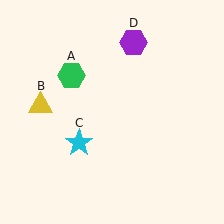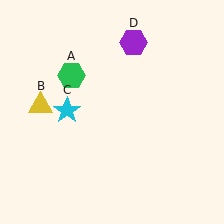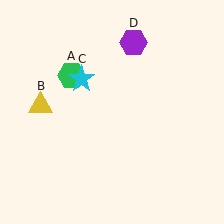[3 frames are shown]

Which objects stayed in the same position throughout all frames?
Green hexagon (object A) and yellow triangle (object B) and purple hexagon (object D) remained stationary.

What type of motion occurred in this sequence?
The cyan star (object C) rotated clockwise around the center of the scene.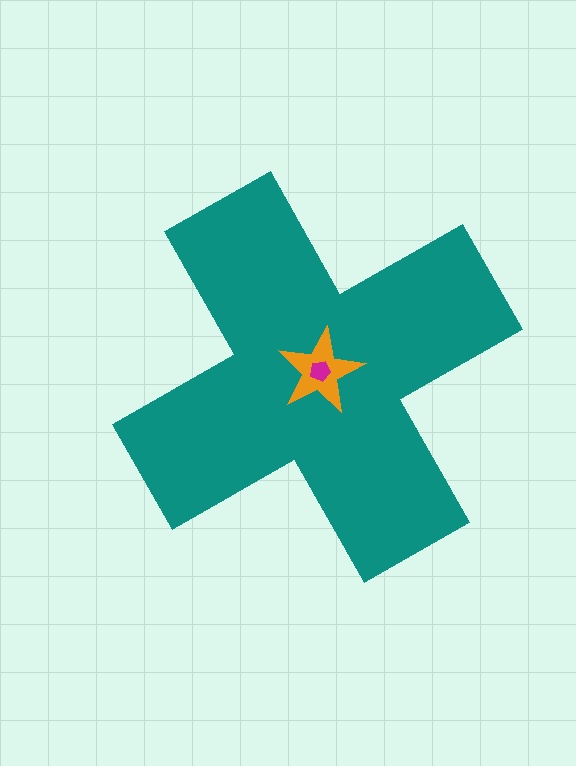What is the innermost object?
The magenta pentagon.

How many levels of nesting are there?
3.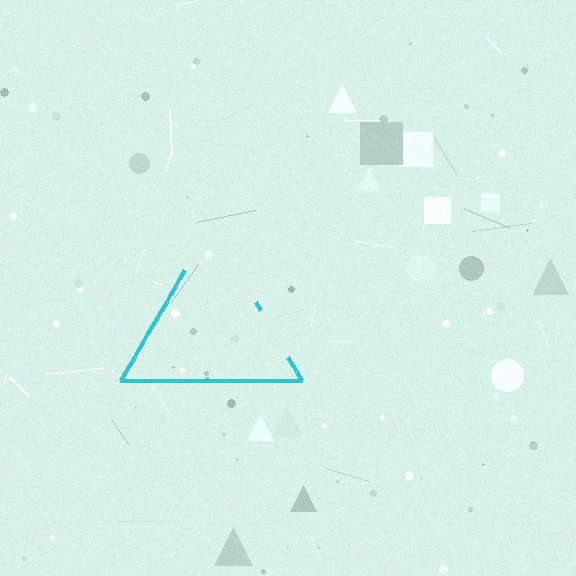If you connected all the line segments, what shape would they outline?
They would outline a triangle.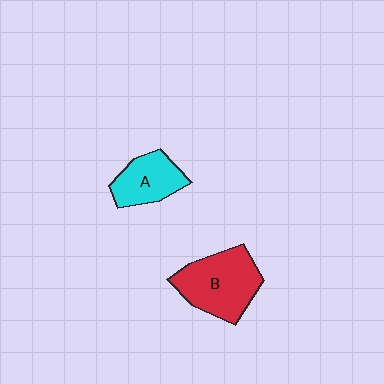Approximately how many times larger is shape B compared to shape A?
Approximately 1.5 times.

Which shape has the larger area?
Shape B (red).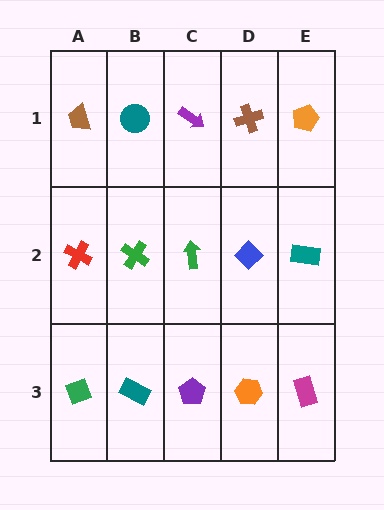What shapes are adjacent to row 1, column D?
A blue diamond (row 2, column D), a purple arrow (row 1, column C), an orange pentagon (row 1, column E).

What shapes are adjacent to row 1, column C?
A green arrow (row 2, column C), a teal circle (row 1, column B), a brown cross (row 1, column D).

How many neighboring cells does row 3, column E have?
2.